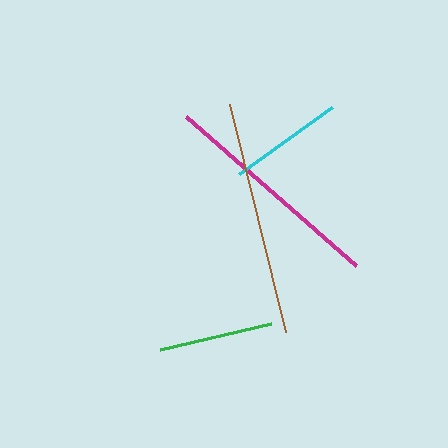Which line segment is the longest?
The brown line is the longest at approximately 235 pixels.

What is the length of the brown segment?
The brown segment is approximately 235 pixels long.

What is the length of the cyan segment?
The cyan segment is approximately 115 pixels long.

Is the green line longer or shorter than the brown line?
The brown line is longer than the green line.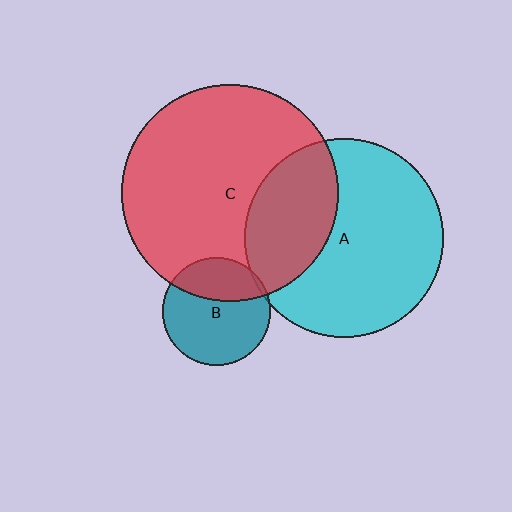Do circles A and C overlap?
Yes.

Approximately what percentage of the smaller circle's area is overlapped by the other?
Approximately 30%.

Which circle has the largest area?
Circle C (red).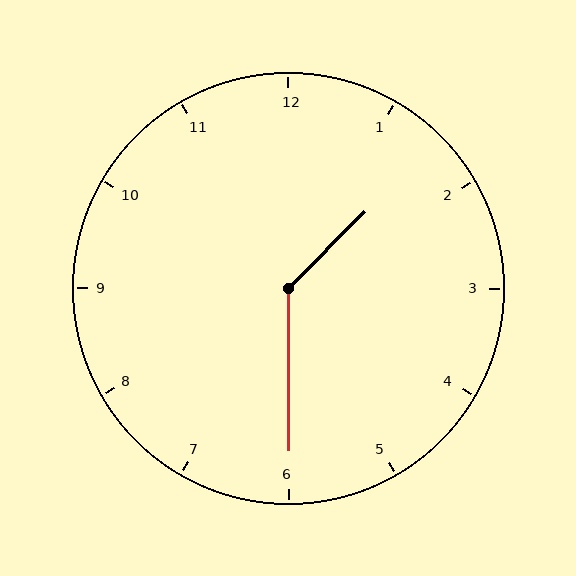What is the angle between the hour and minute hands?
Approximately 135 degrees.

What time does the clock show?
1:30.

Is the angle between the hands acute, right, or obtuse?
It is obtuse.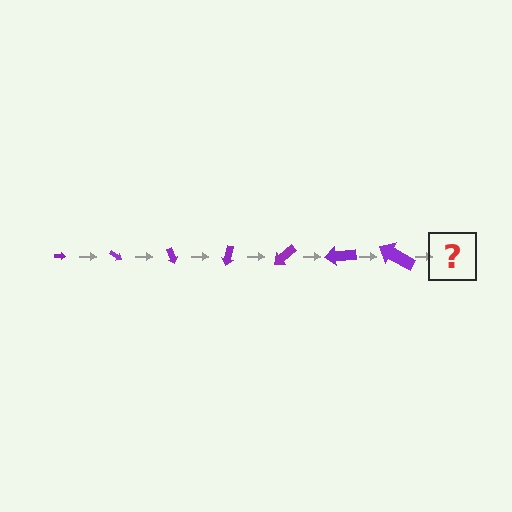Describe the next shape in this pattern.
It should be an arrow, larger than the previous one and rotated 245 degrees from the start.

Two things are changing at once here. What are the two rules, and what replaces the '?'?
The two rules are that the arrow grows larger each step and it rotates 35 degrees each step. The '?' should be an arrow, larger than the previous one and rotated 245 degrees from the start.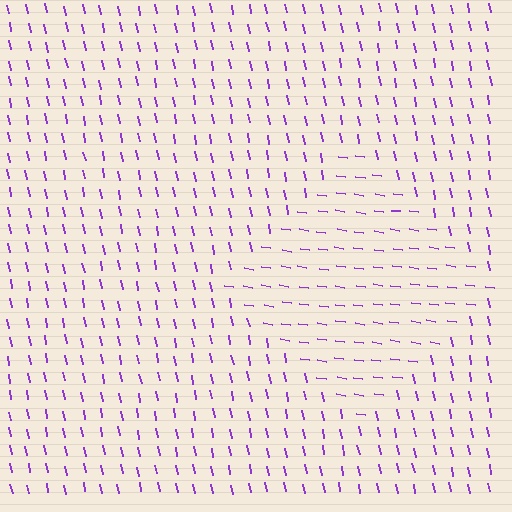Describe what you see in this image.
The image is filled with small purple line segments. A diamond region in the image has lines oriented differently from the surrounding lines, creating a visible texture boundary.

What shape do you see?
I see a diamond.